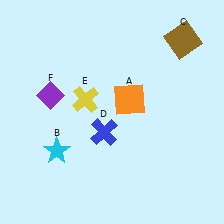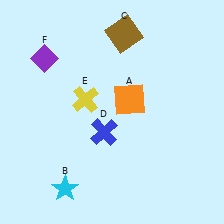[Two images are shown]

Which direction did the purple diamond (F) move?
The purple diamond (F) moved up.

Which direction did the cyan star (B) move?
The cyan star (B) moved down.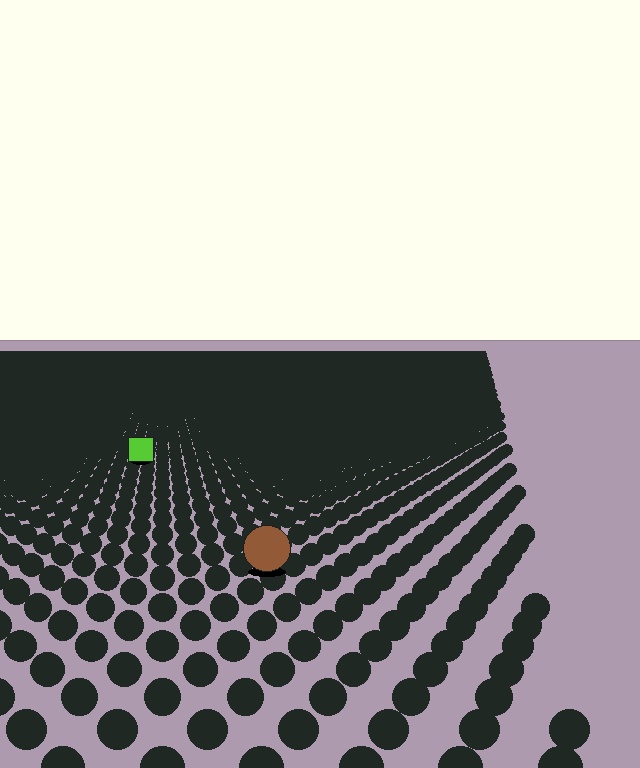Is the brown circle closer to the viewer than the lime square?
Yes. The brown circle is closer — you can tell from the texture gradient: the ground texture is coarser near it.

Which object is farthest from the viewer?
The lime square is farthest from the viewer. It appears smaller and the ground texture around it is denser.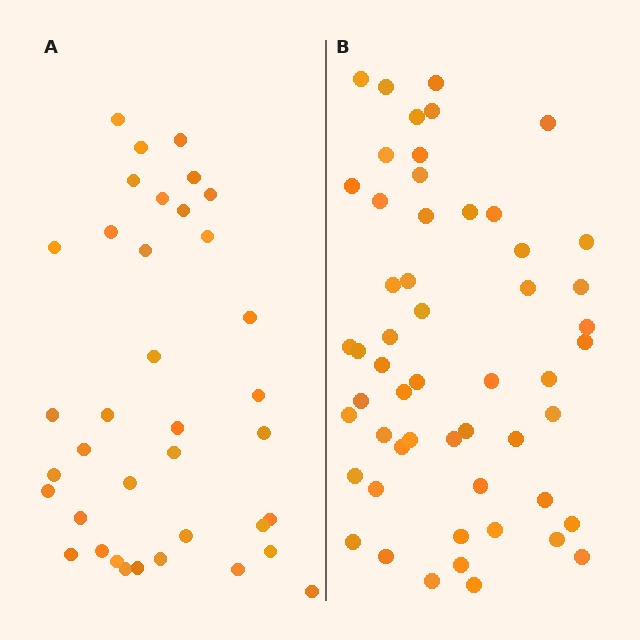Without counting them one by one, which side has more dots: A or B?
Region B (the right region) has more dots.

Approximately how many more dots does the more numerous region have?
Region B has approximately 15 more dots than region A.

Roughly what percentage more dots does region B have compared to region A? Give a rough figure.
About 45% more.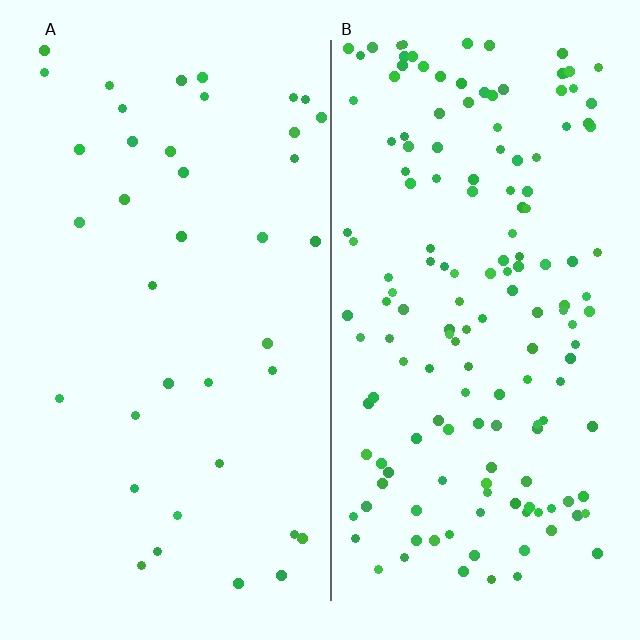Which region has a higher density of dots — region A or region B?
B (the right).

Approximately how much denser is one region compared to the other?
Approximately 4.1× — region B over region A.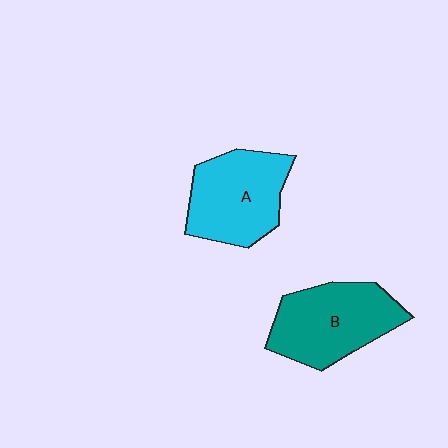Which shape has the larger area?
Shape B (teal).